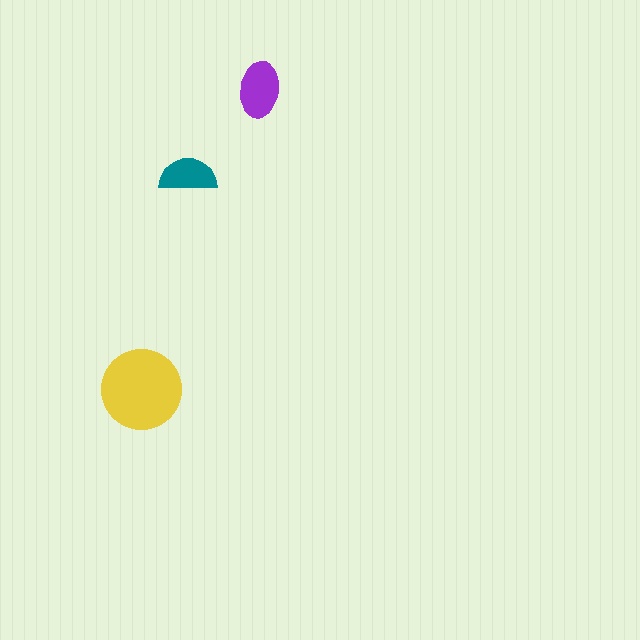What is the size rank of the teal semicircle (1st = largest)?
3rd.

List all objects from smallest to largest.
The teal semicircle, the purple ellipse, the yellow circle.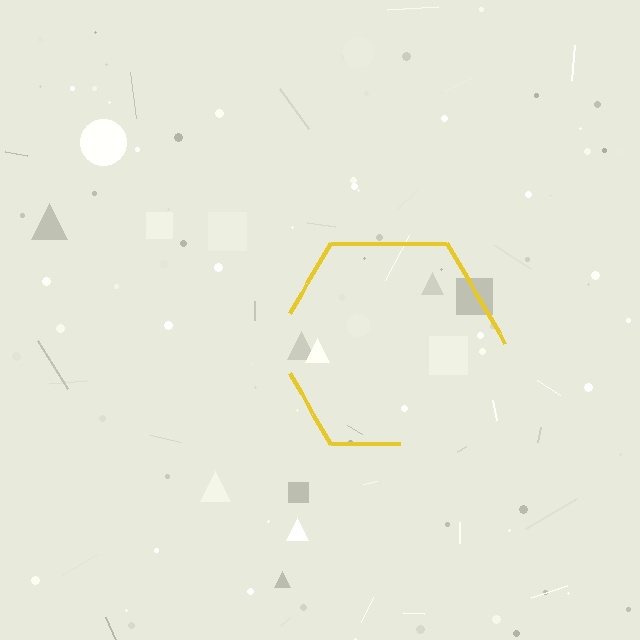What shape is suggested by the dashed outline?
The dashed outline suggests a hexagon.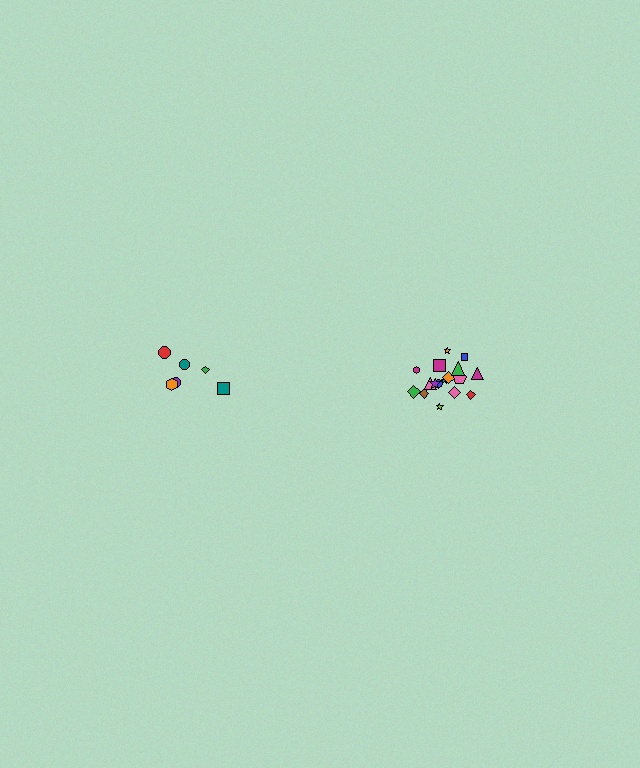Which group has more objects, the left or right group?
The right group.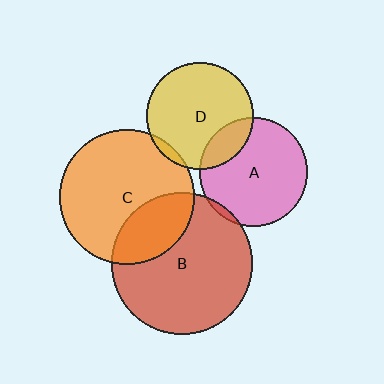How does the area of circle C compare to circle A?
Approximately 1.6 times.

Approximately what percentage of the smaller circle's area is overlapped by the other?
Approximately 5%.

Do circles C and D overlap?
Yes.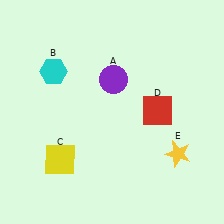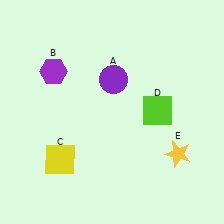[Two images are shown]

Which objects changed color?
B changed from cyan to purple. D changed from red to lime.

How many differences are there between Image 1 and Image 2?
There are 2 differences between the two images.